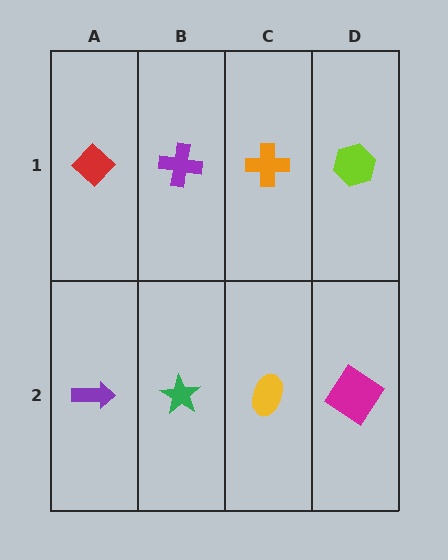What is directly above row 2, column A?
A red diamond.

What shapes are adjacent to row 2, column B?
A purple cross (row 1, column B), a purple arrow (row 2, column A), a yellow ellipse (row 2, column C).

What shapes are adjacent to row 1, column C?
A yellow ellipse (row 2, column C), a purple cross (row 1, column B), a lime hexagon (row 1, column D).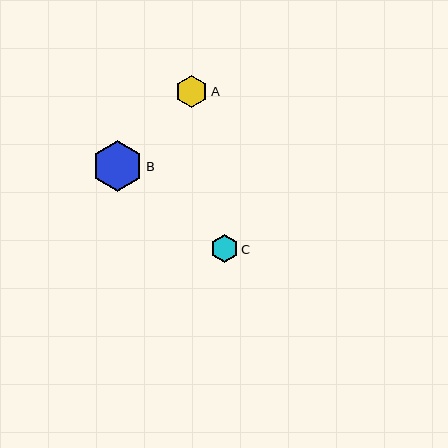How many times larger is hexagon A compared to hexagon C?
Hexagon A is approximately 1.2 times the size of hexagon C.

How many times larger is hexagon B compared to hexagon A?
Hexagon B is approximately 1.6 times the size of hexagon A.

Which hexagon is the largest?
Hexagon B is the largest with a size of approximately 51 pixels.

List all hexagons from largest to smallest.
From largest to smallest: B, A, C.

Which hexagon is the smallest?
Hexagon C is the smallest with a size of approximately 28 pixels.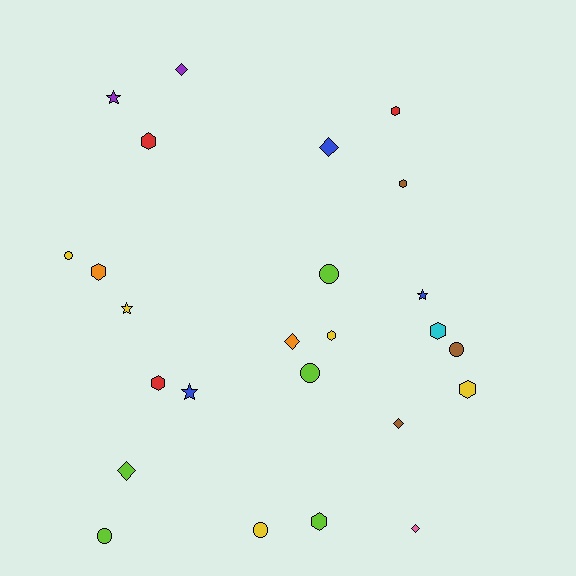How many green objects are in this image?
There are no green objects.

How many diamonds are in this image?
There are 6 diamonds.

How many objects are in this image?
There are 25 objects.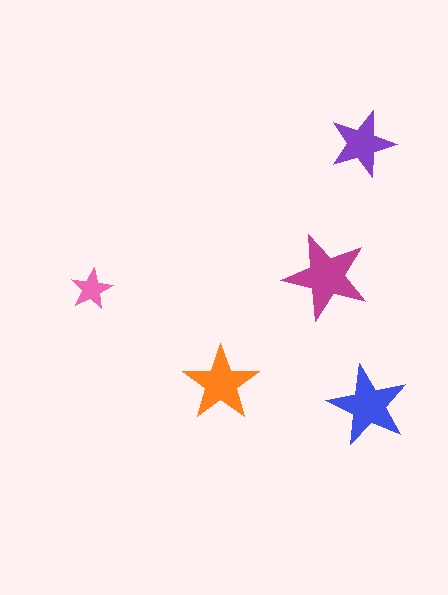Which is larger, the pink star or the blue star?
The blue one.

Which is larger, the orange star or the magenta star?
The magenta one.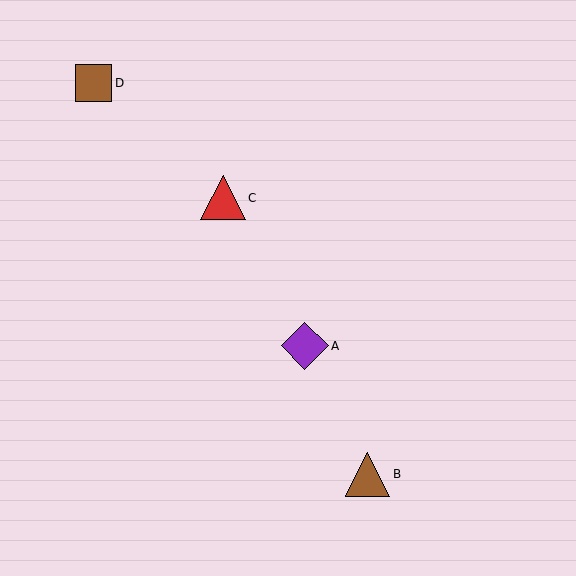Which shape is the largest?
The purple diamond (labeled A) is the largest.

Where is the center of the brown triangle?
The center of the brown triangle is at (368, 474).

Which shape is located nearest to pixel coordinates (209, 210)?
The red triangle (labeled C) at (223, 198) is nearest to that location.